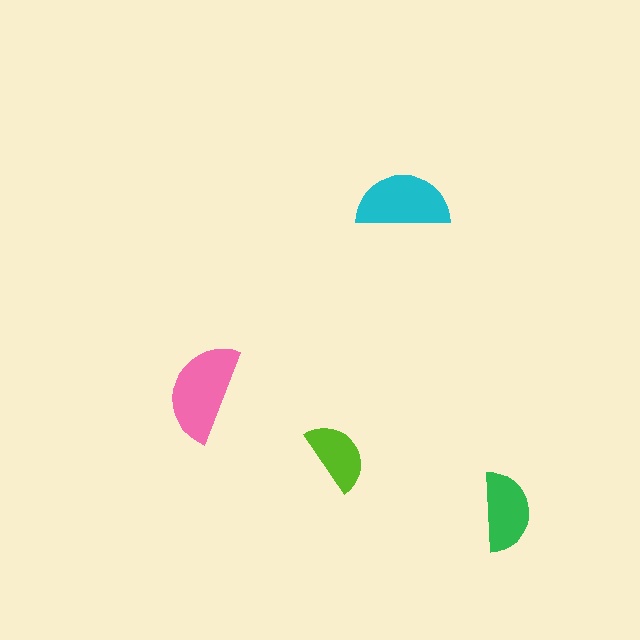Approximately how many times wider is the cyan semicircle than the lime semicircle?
About 1.5 times wider.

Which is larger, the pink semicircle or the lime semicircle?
The pink one.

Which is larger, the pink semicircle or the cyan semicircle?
The pink one.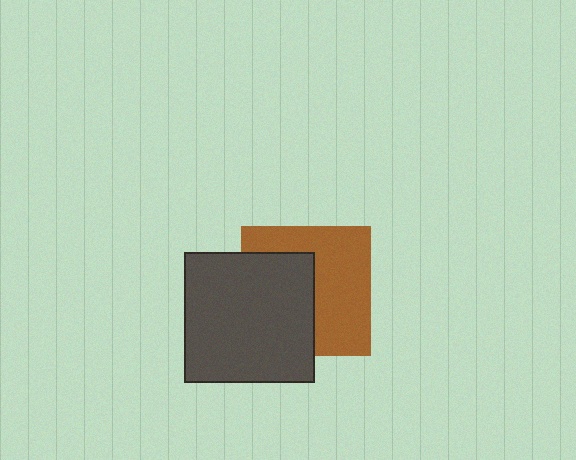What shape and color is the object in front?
The object in front is a dark gray square.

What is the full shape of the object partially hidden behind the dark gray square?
The partially hidden object is a brown square.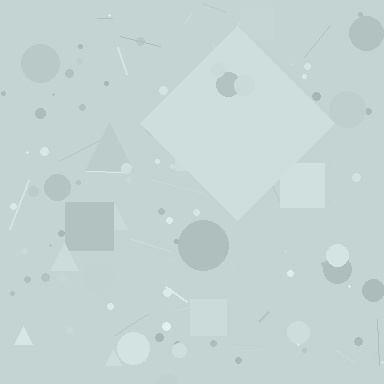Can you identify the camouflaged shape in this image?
The camouflaged shape is a diamond.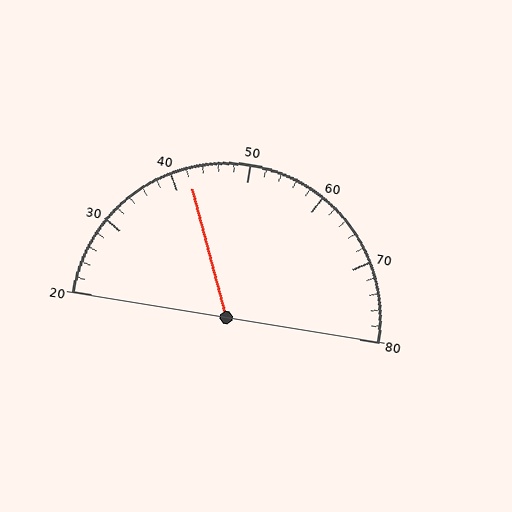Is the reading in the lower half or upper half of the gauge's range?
The reading is in the lower half of the range (20 to 80).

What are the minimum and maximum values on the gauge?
The gauge ranges from 20 to 80.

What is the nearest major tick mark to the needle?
The nearest major tick mark is 40.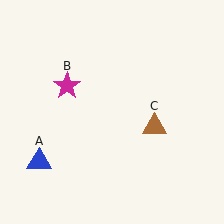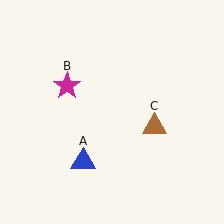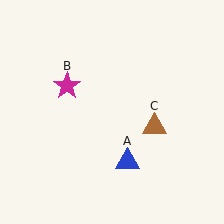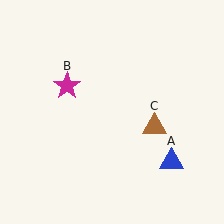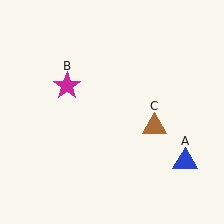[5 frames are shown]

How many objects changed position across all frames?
1 object changed position: blue triangle (object A).